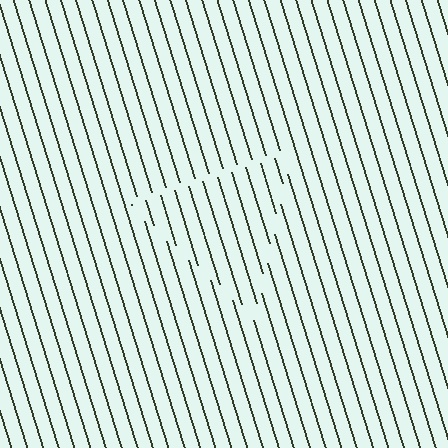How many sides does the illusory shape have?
3 sides — the line-ends trace a triangle.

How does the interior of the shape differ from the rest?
The interior of the shape contains the same grating, shifted by half a period — the contour is defined by the phase discontinuity where line-ends from the inner and outer gratings abut.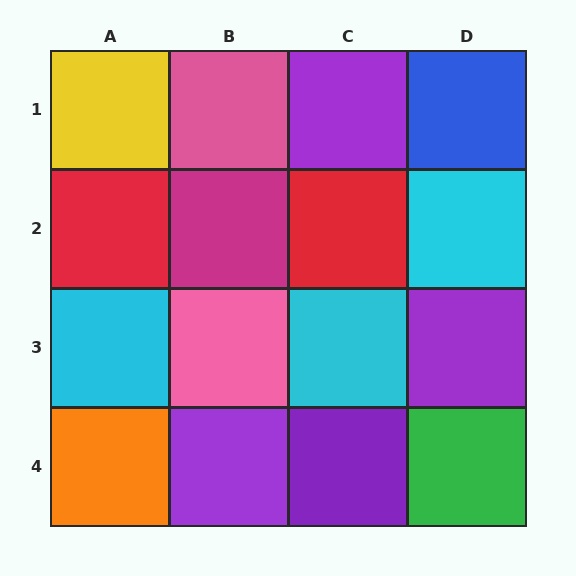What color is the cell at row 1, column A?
Yellow.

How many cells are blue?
1 cell is blue.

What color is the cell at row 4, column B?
Purple.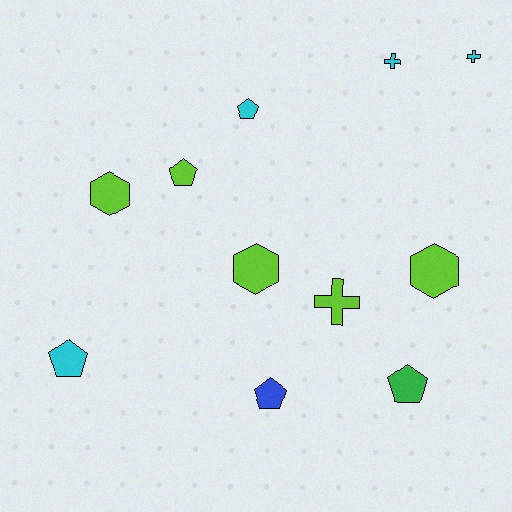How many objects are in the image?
There are 11 objects.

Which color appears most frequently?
Lime, with 5 objects.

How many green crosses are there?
There are no green crosses.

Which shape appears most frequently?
Pentagon, with 5 objects.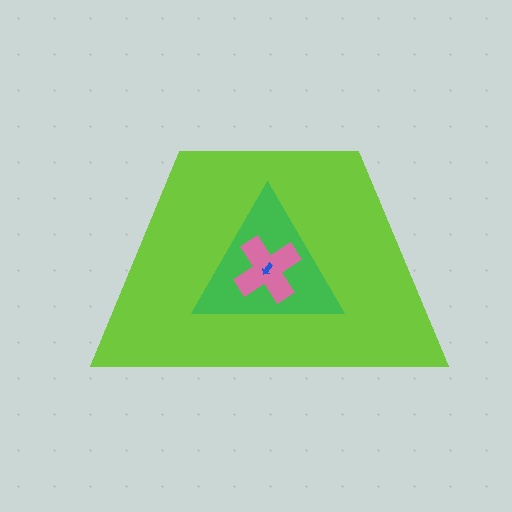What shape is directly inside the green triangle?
The pink cross.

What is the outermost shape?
The lime trapezoid.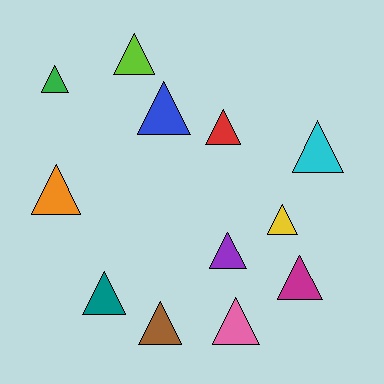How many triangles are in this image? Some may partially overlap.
There are 12 triangles.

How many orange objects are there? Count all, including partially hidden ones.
There is 1 orange object.